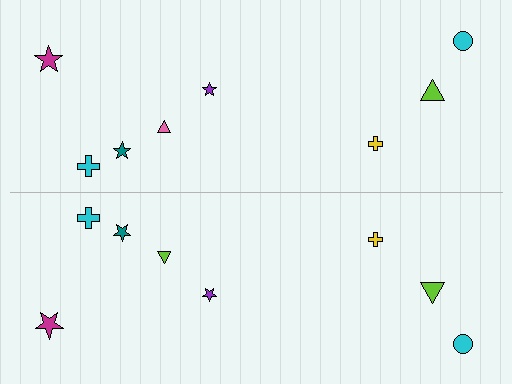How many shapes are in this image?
There are 16 shapes in this image.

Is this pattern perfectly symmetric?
No, the pattern is not perfectly symmetric. The lime triangle on the bottom side breaks the symmetry — its mirror counterpart is pink.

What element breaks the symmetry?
The lime triangle on the bottom side breaks the symmetry — its mirror counterpart is pink.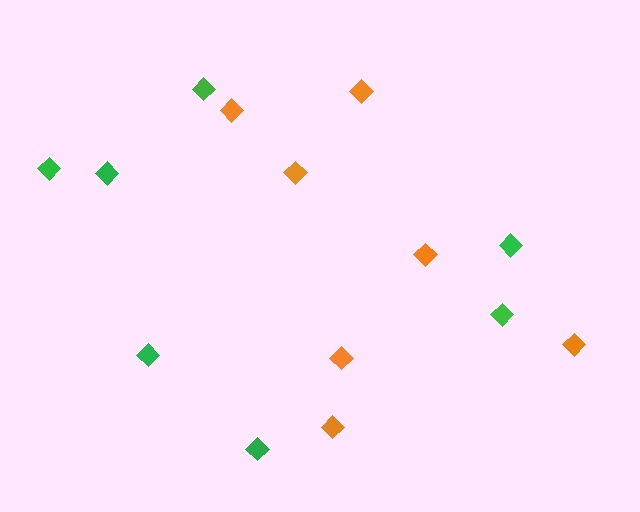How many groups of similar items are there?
There are 2 groups: one group of orange diamonds (7) and one group of green diamonds (7).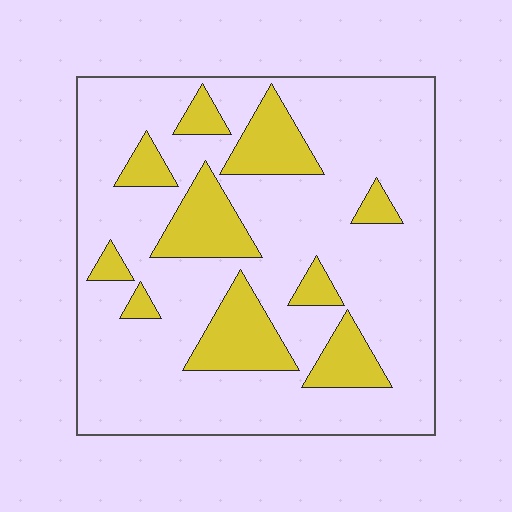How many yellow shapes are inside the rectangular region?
10.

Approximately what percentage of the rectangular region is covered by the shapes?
Approximately 20%.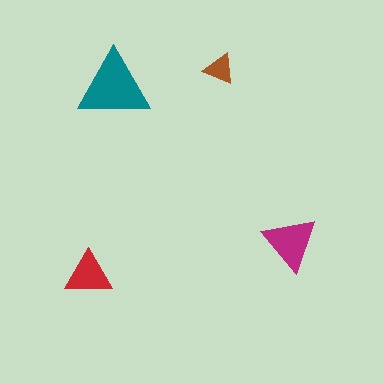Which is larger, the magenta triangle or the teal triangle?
The teal one.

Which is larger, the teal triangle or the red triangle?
The teal one.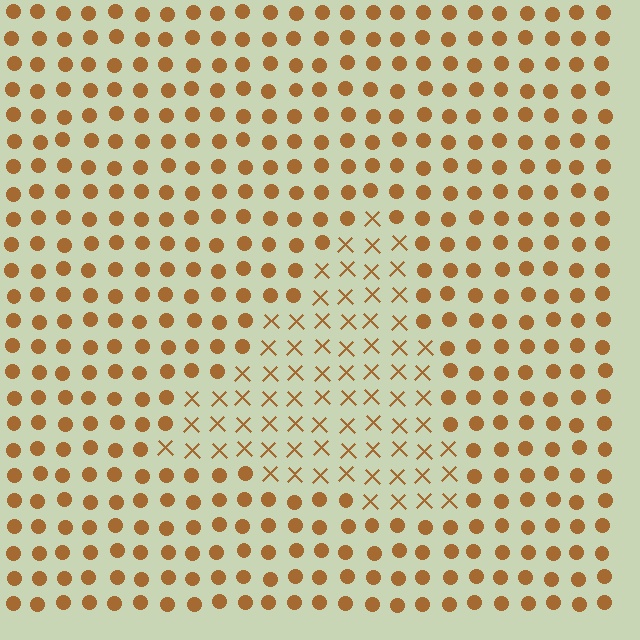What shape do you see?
I see a triangle.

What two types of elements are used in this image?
The image uses X marks inside the triangle region and circles outside it.